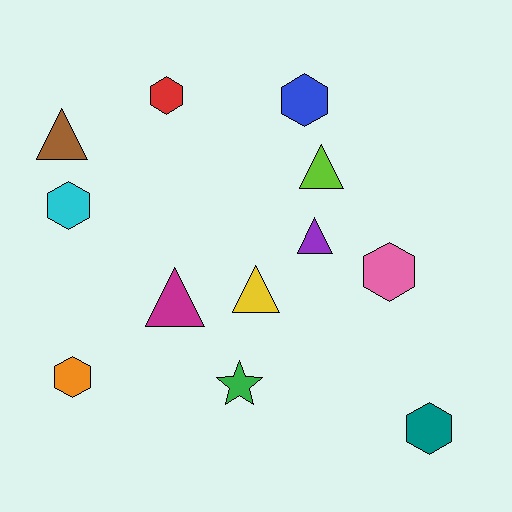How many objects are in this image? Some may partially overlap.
There are 12 objects.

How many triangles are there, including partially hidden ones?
There are 5 triangles.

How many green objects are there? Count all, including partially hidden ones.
There is 1 green object.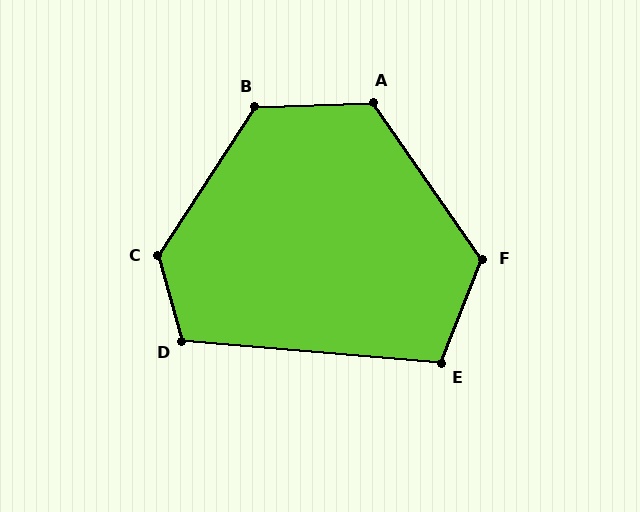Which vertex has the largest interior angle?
C, at approximately 131 degrees.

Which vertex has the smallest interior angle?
E, at approximately 106 degrees.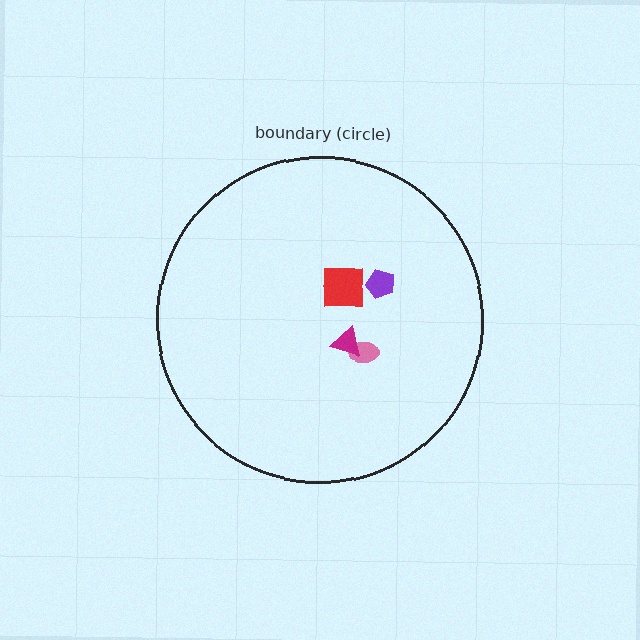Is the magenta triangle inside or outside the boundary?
Inside.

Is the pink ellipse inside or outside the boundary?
Inside.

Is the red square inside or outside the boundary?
Inside.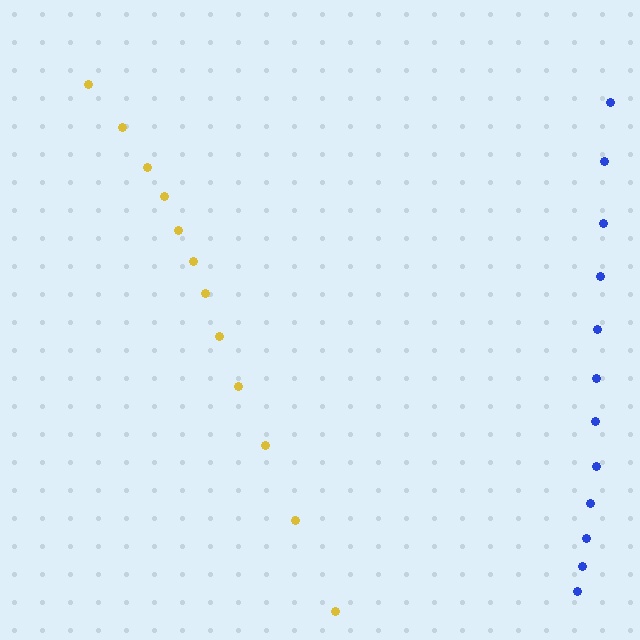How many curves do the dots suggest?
There are 2 distinct paths.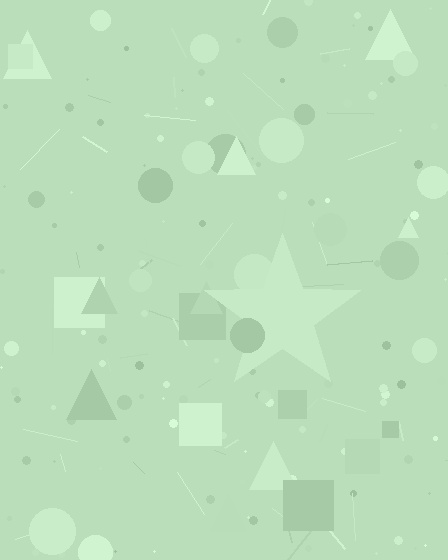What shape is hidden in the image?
A star is hidden in the image.